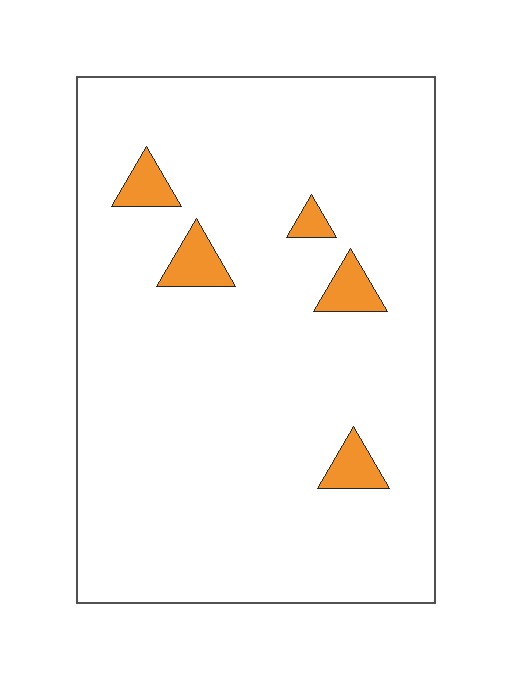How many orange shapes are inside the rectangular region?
5.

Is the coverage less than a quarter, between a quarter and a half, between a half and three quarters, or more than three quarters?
Less than a quarter.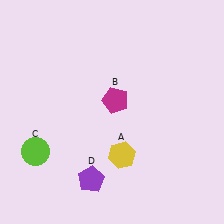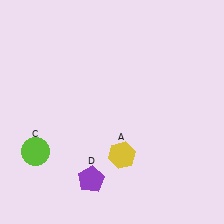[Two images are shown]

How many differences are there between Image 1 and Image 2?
There is 1 difference between the two images.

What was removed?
The magenta pentagon (B) was removed in Image 2.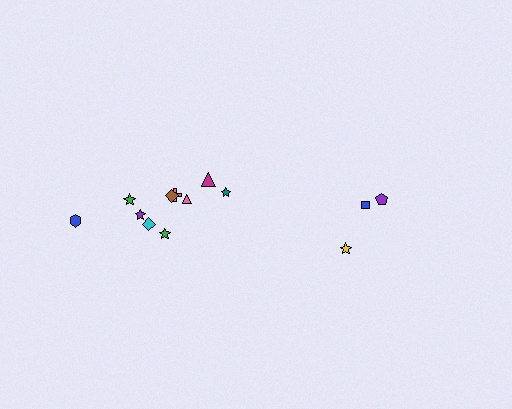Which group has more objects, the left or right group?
The left group.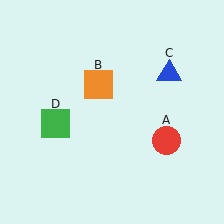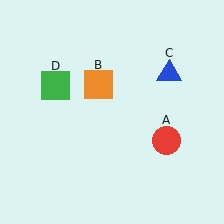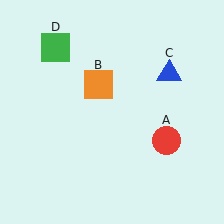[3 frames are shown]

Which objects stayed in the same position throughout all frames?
Red circle (object A) and orange square (object B) and blue triangle (object C) remained stationary.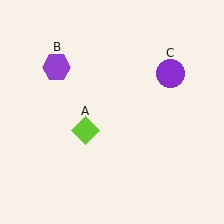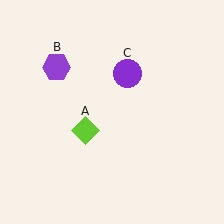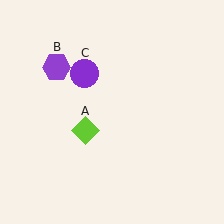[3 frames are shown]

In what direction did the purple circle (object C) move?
The purple circle (object C) moved left.